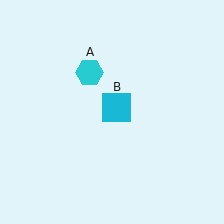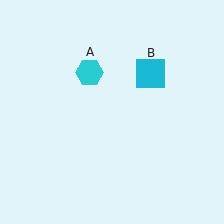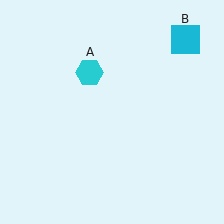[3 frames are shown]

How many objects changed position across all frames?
1 object changed position: cyan square (object B).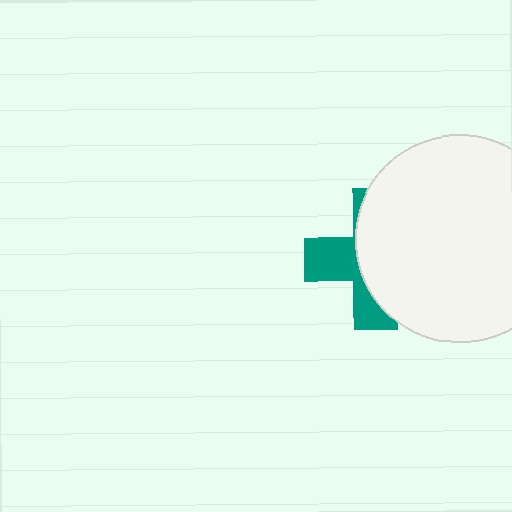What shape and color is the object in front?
The object in front is a white circle.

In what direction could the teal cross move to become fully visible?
The teal cross could move left. That would shift it out from behind the white circle entirely.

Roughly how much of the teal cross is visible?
A small part of it is visible (roughly 38%).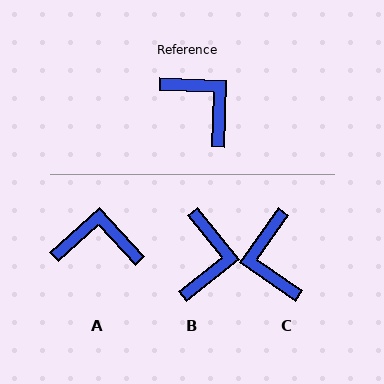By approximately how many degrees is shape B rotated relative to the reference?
Approximately 49 degrees clockwise.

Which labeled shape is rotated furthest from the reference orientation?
C, about 147 degrees away.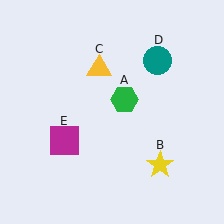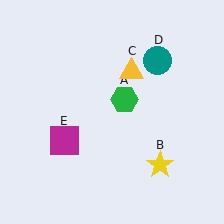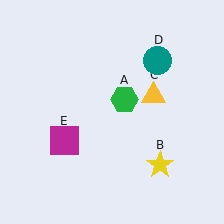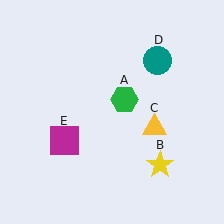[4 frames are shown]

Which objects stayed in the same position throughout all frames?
Green hexagon (object A) and yellow star (object B) and teal circle (object D) and magenta square (object E) remained stationary.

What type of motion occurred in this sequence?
The yellow triangle (object C) rotated clockwise around the center of the scene.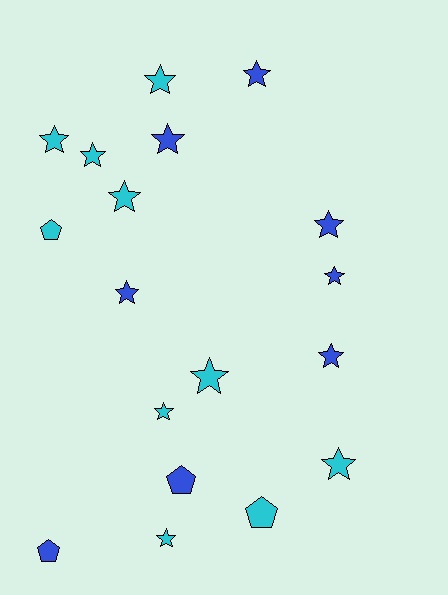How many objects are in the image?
There are 18 objects.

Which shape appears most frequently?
Star, with 14 objects.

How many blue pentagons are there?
There are 2 blue pentagons.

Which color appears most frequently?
Cyan, with 10 objects.